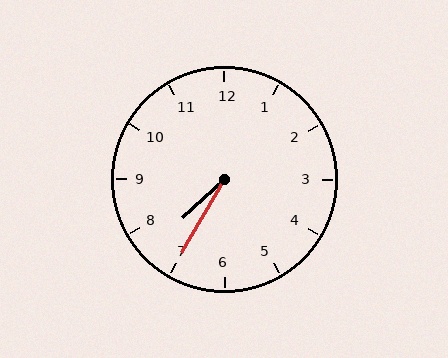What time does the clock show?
7:35.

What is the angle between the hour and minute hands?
Approximately 18 degrees.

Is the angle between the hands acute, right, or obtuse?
It is acute.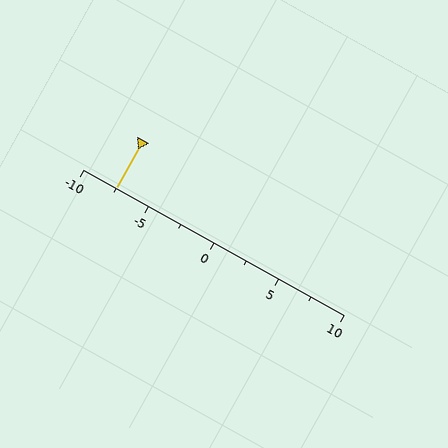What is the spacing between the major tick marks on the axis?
The major ticks are spaced 5 apart.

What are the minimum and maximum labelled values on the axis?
The axis runs from -10 to 10.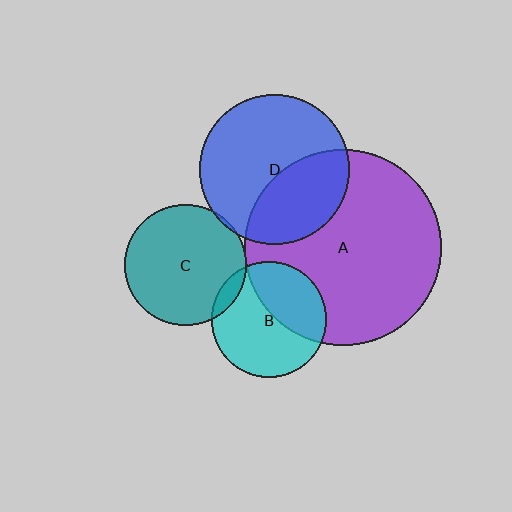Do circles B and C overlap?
Yes.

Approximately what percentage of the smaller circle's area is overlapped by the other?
Approximately 10%.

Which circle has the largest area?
Circle A (purple).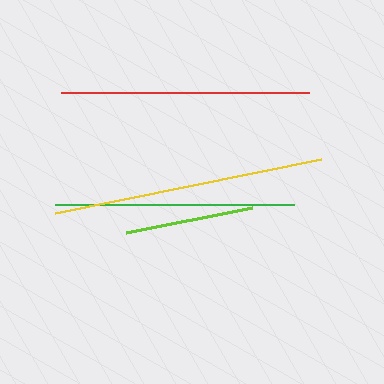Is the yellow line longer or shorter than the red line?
The yellow line is longer than the red line.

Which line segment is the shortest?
The lime line is the shortest at approximately 129 pixels.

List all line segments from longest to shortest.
From longest to shortest: yellow, red, green, lime.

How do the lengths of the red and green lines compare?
The red and green lines are approximately the same length.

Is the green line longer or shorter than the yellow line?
The yellow line is longer than the green line.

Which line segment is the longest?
The yellow line is the longest at approximately 271 pixels.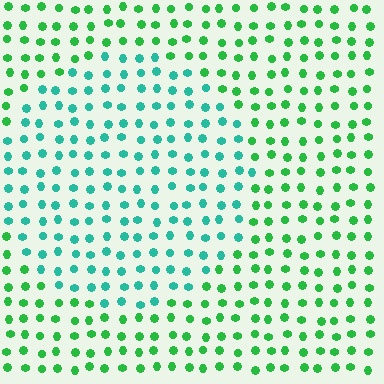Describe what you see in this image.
The image is filled with small green elements in a uniform arrangement. A circle-shaped region is visible where the elements are tinted to a slightly different hue, forming a subtle color boundary.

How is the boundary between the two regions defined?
The boundary is defined purely by a slight shift in hue (about 39 degrees). Spacing, size, and orientation are identical on both sides.